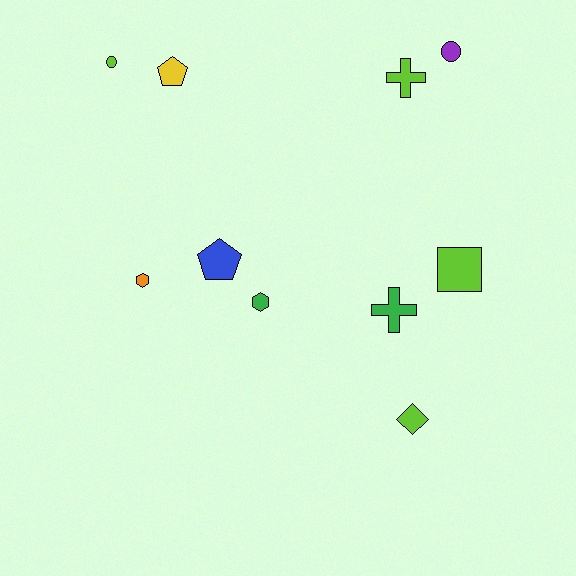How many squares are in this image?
There is 1 square.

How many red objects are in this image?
There are no red objects.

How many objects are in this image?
There are 10 objects.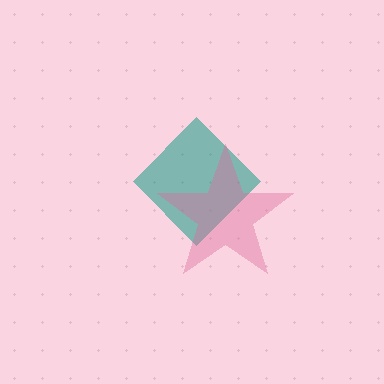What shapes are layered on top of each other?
The layered shapes are: a teal diamond, a pink star.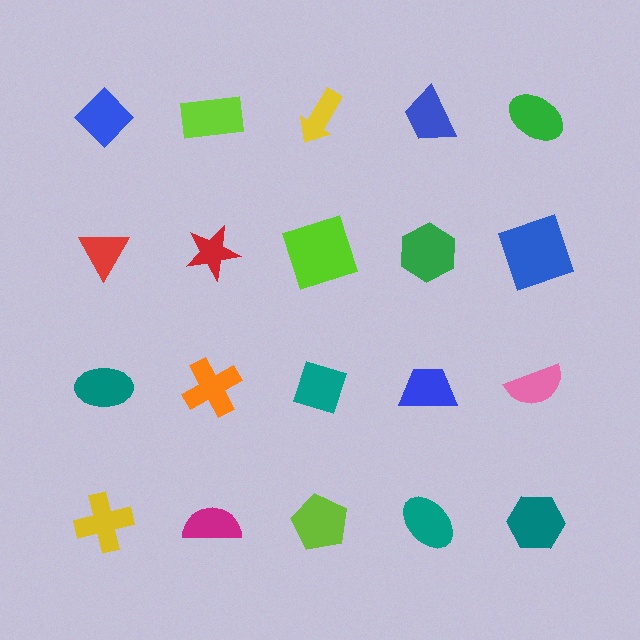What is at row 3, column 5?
A pink semicircle.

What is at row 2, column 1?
A red triangle.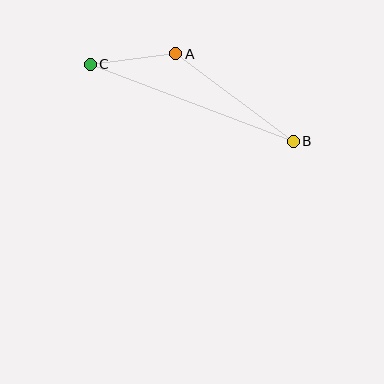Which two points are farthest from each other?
Points B and C are farthest from each other.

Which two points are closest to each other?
Points A and C are closest to each other.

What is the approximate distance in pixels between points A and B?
The distance between A and B is approximately 146 pixels.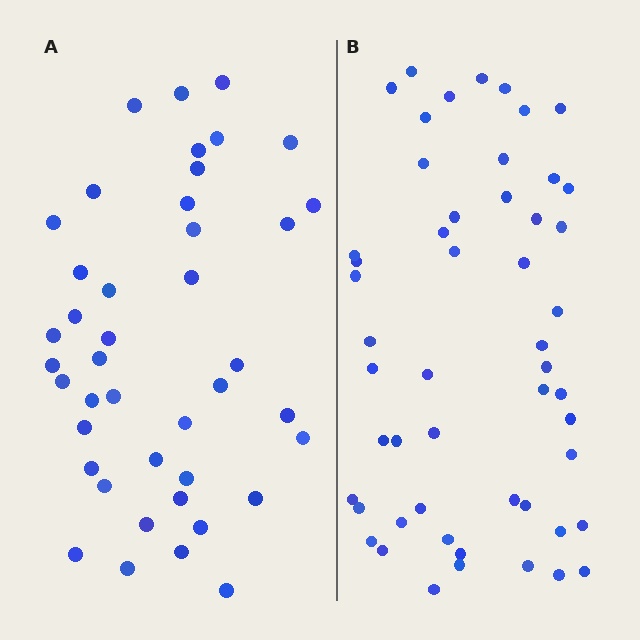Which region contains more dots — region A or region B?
Region B (the right region) has more dots.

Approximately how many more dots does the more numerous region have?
Region B has roughly 10 or so more dots than region A.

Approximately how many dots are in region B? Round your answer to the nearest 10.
About 50 dots. (The exact count is 52, which rounds to 50.)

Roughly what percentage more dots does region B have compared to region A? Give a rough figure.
About 25% more.